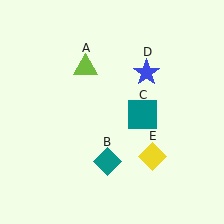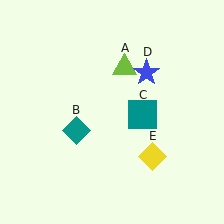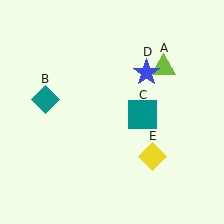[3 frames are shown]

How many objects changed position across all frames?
2 objects changed position: lime triangle (object A), teal diamond (object B).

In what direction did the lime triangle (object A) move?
The lime triangle (object A) moved right.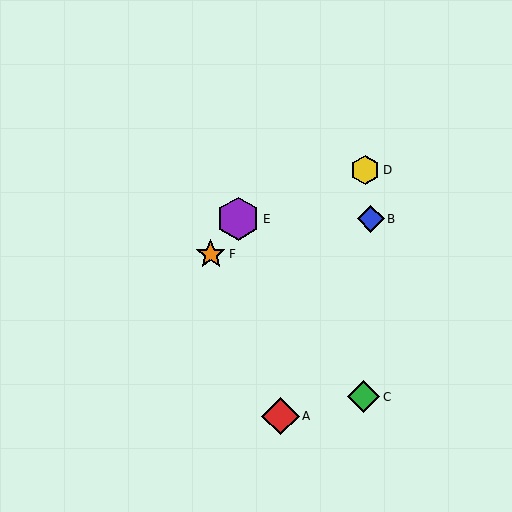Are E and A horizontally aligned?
No, E is at y≈219 and A is at y≈416.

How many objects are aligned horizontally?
2 objects (B, E) are aligned horizontally.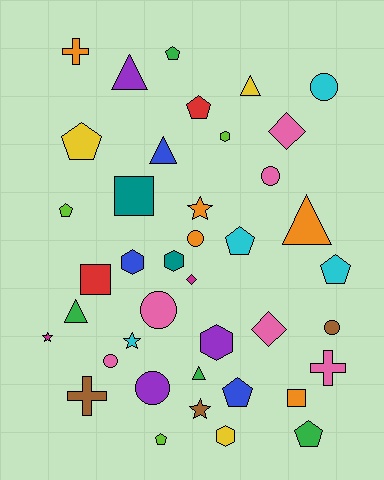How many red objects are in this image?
There are 2 red objects.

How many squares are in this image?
There are 3 squares.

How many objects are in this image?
There are 40 objects.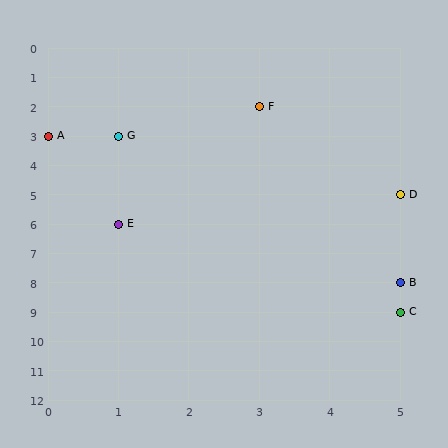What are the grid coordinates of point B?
Point B is at grid coordinates (5, 8).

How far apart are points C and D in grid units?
Points C and D are 4 rows apart.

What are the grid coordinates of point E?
Point E is at grid coordinates (1, 6).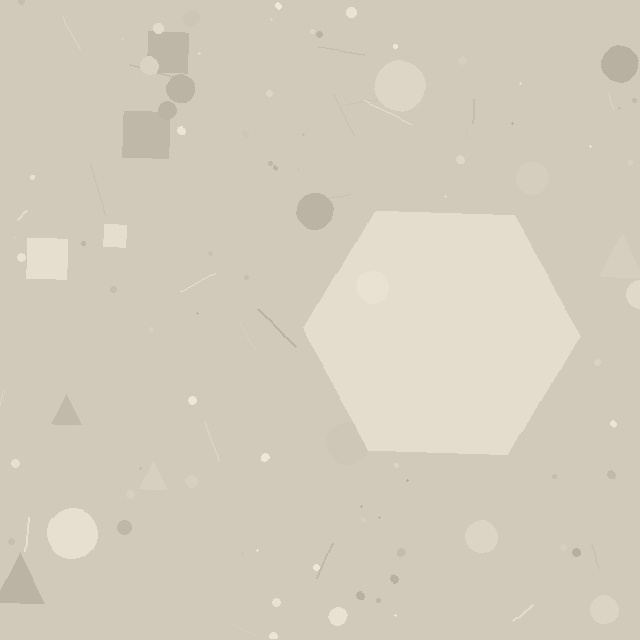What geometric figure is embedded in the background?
A hexagon is embedded in the background.